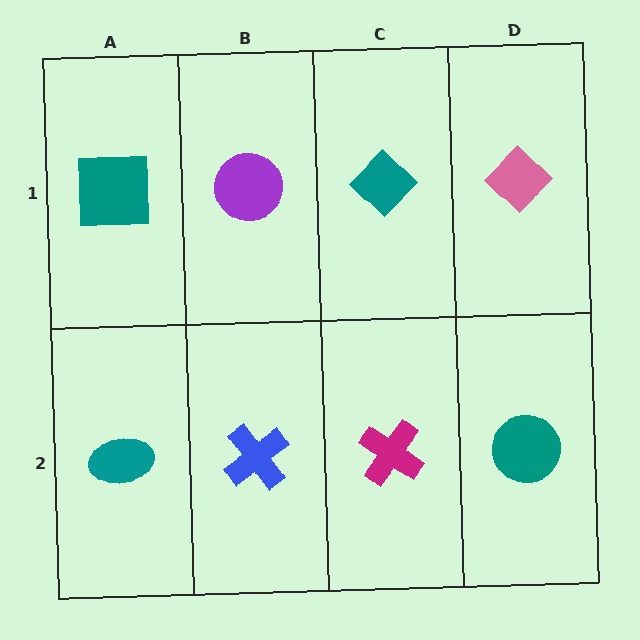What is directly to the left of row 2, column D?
A magenta cross.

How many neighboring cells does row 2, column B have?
3.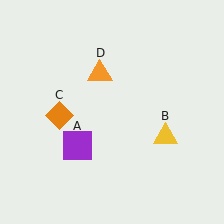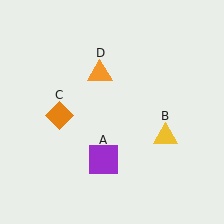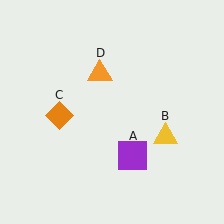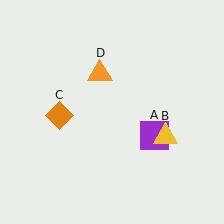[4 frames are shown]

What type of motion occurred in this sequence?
The purple square (object A) rotated counterclockwise around the center of the scene.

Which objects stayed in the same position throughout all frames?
Yellow triangle (object B) and orange diamond (object C) and orange triangle (object D) remained stationary.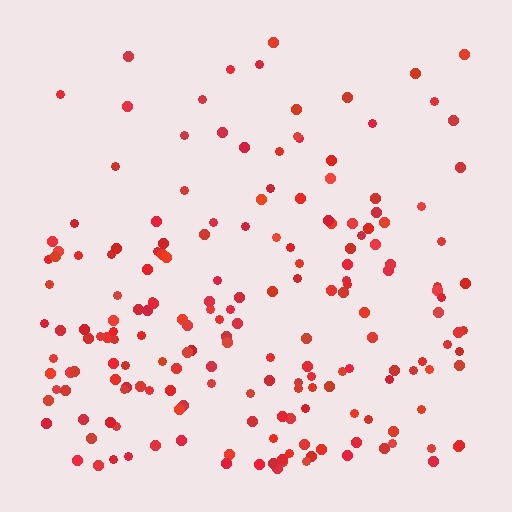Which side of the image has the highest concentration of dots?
The bottom.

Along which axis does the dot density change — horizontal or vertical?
Vertical.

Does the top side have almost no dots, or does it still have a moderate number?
Still a moderate number, just noticeably fewer than the bottom.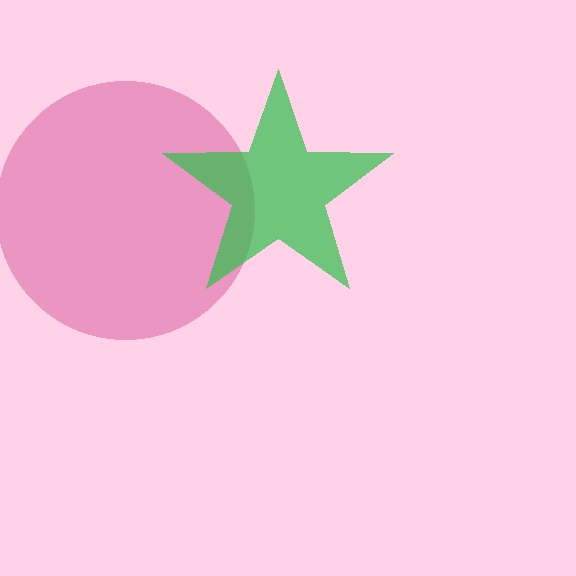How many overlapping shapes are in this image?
There are 2 overlapping shapes in the image.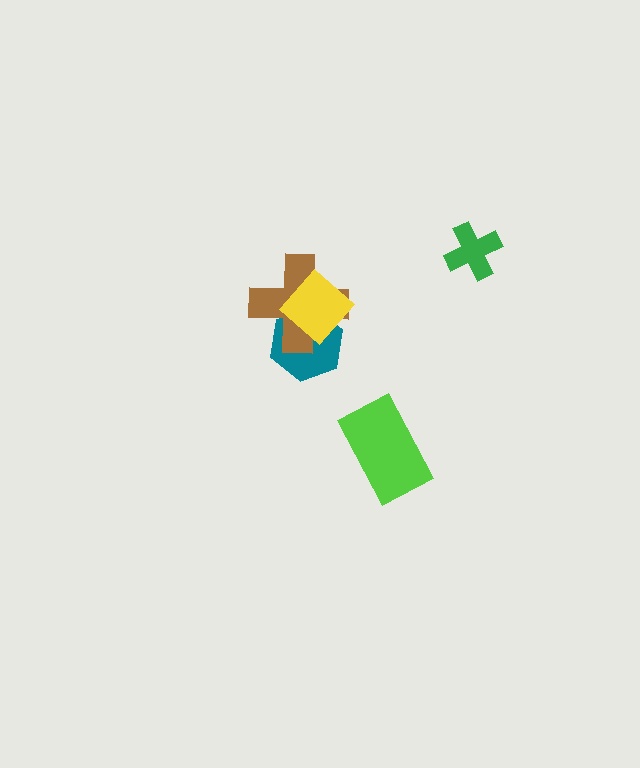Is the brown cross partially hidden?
Yes, it is partially covered by another shape.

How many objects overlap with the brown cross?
2 objects overlap with the brown cross.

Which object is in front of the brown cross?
The yellow diamond is in front of the brown cross.